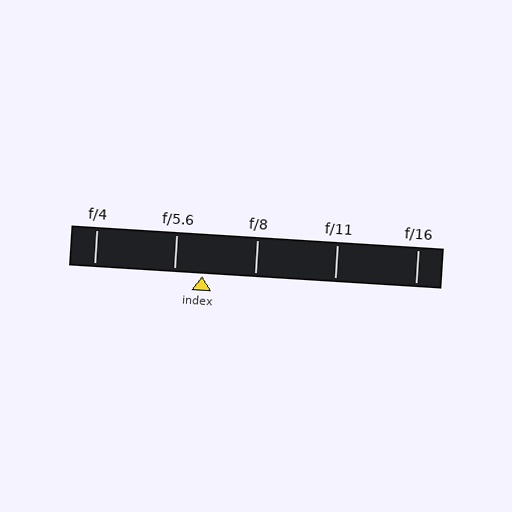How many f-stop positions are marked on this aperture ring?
There are 5 f-stop positions marked.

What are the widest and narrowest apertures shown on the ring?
The widest aperture shown is f/4 and the narrowest is f/16.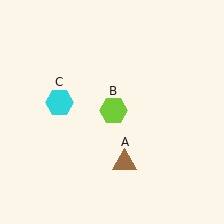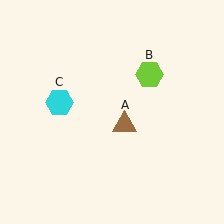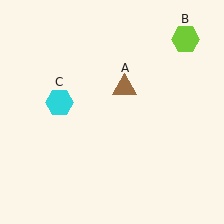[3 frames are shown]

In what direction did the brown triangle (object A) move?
The brown triangle (object A) moved up.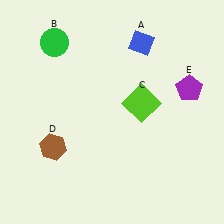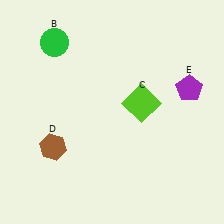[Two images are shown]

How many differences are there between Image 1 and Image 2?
There is 1 difference between the two images.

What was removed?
The blue diamond (A) was removed in Image 2.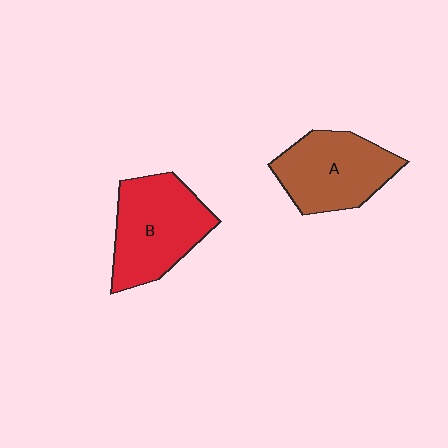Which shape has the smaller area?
Shape A (brown).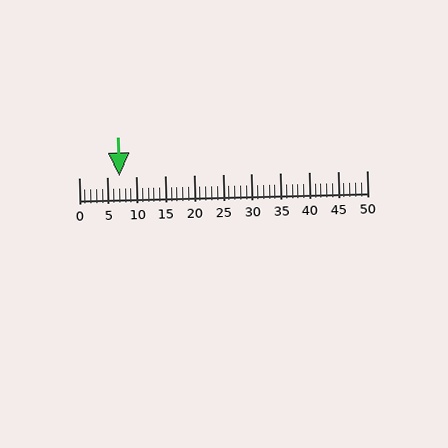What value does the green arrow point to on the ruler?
The green arrow points to approximately 7.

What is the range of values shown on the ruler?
The ruler shows values from 0 to 50.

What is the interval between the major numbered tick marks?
The major tick marks are spaced 5 units apart.